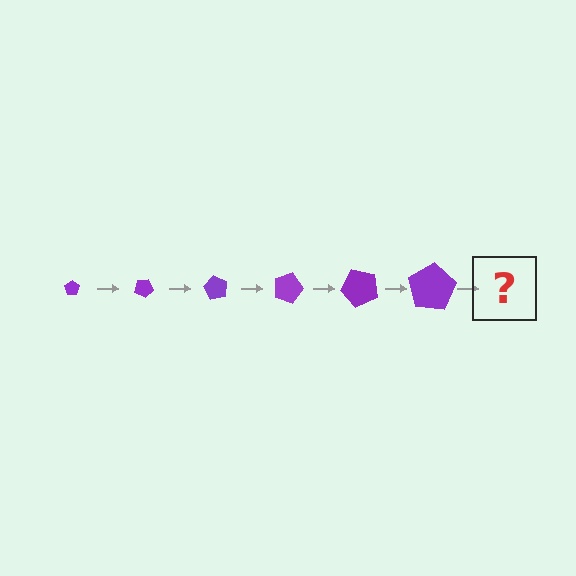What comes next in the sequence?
The next element should be a pentagon, larger than the previous one and rotated 180 degrees from the start.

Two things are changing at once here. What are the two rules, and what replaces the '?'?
The two rules are that the pentagon grows larger each step and it rotates 30 degrees each step. The '?' should be a pentagon, larger than the previous one and rotated 180 degrees from the start.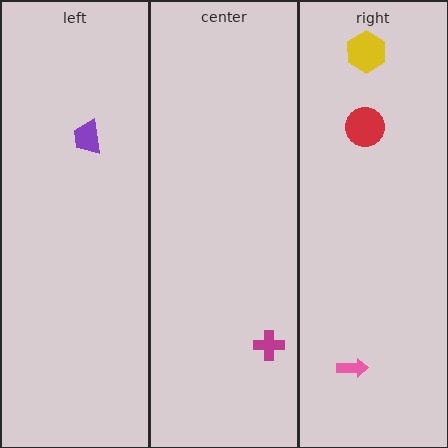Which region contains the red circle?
The right region.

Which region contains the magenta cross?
The center region.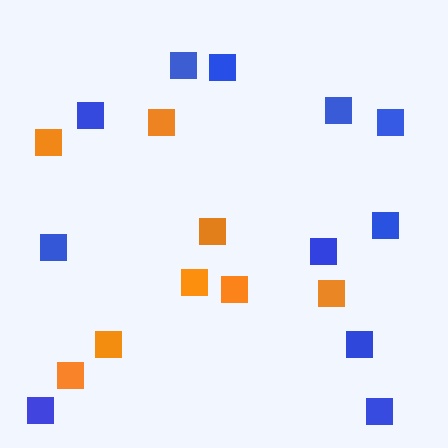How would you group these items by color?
There are 2 groups: one group of orange squares (8) and one group of blue squares (11).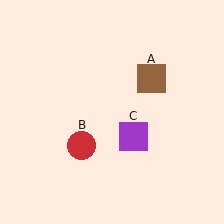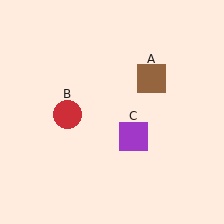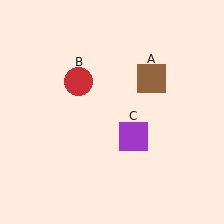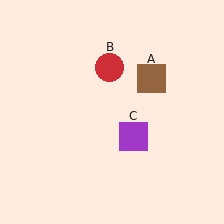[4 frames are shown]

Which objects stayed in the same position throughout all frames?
Brown square (object A) and purple square (object C) remained stationary.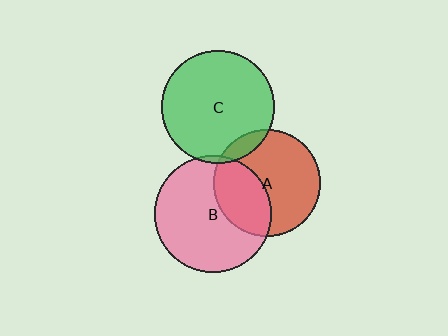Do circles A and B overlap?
Yes.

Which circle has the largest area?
Circle B (pink).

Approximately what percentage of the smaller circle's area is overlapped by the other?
Approximately 35%.